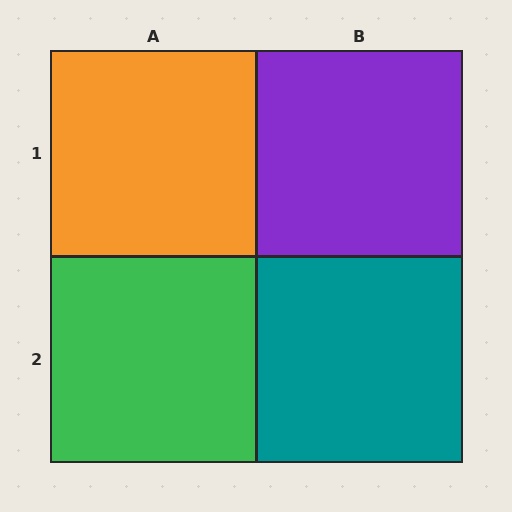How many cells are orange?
1 cell is orange.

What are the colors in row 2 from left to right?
Green, teal.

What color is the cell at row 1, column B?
Purple.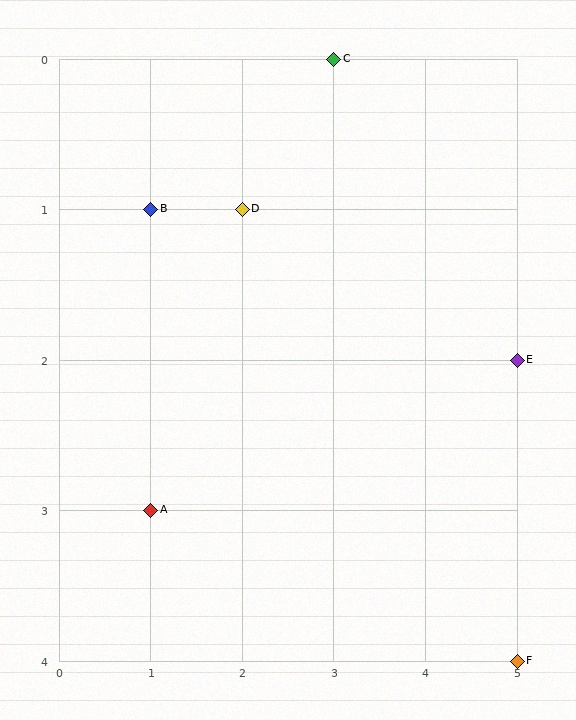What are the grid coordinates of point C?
Point C is at grid coordinates (3, 0).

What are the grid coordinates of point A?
Point A is at grid coordinates (1, 3).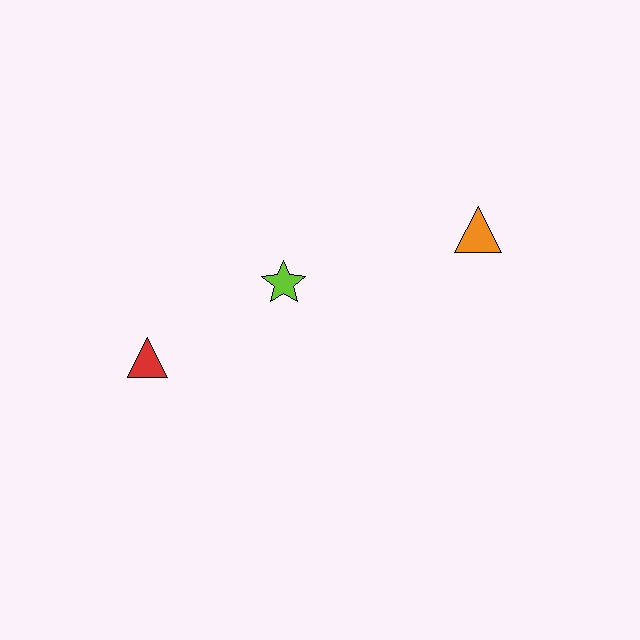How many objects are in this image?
There are 3 objects.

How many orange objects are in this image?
There is 1 orange object.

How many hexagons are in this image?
There are no hexagons.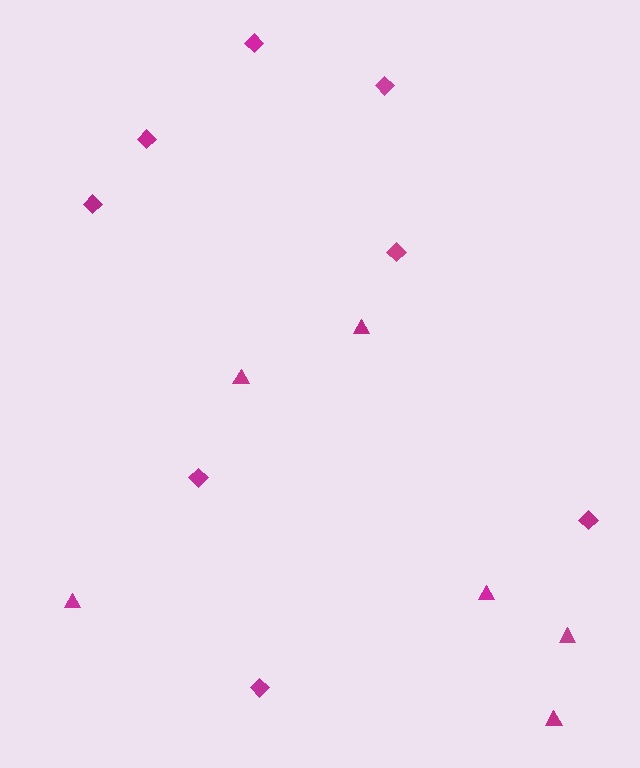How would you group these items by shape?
There are 2 groups: one group of triangles (6) and one group of diamonds (8).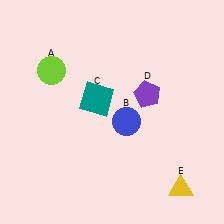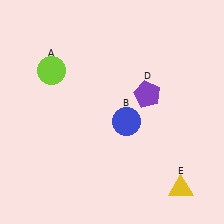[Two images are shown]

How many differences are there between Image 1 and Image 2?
There is 1 difference between the two images.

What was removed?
The teal square (C) was removed in Image 2.